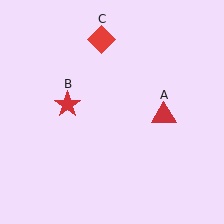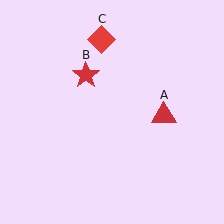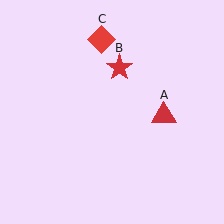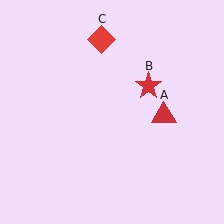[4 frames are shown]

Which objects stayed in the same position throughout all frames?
Red triangle (object A) and red diamond (object C) remained stationary.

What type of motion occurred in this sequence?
The red star (object B) rotated clockwise around the center of the scene.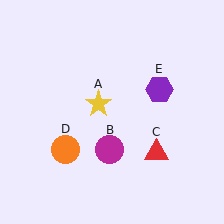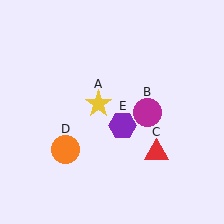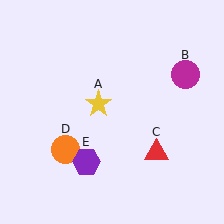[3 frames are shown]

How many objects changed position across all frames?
2 objects changed position: magenta circle (object B), purple hexagon (object E).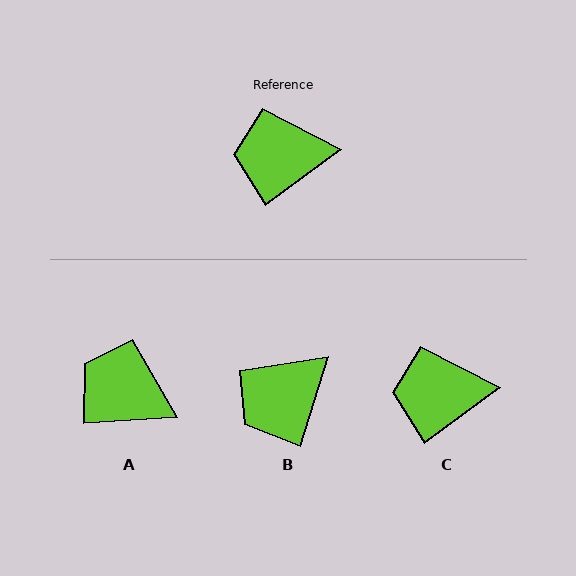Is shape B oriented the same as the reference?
No, it is off by about 37 degrees.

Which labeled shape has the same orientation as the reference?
C.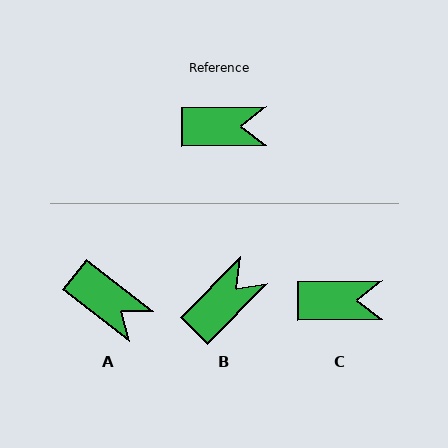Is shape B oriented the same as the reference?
No, it is off by about 44 degrees.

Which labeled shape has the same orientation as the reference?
C.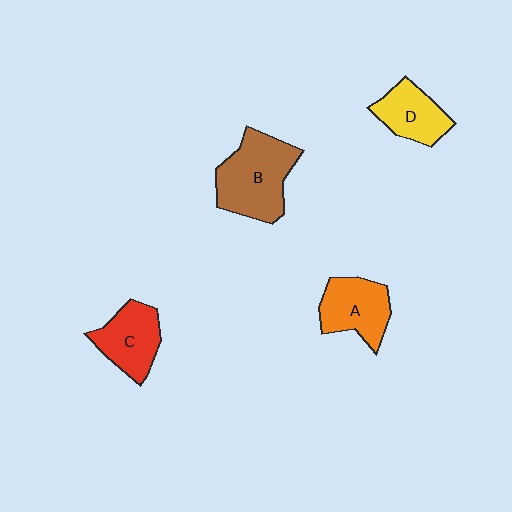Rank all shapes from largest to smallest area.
From largest to smallest: B (brown), A (orange), C (red), D (yellow).